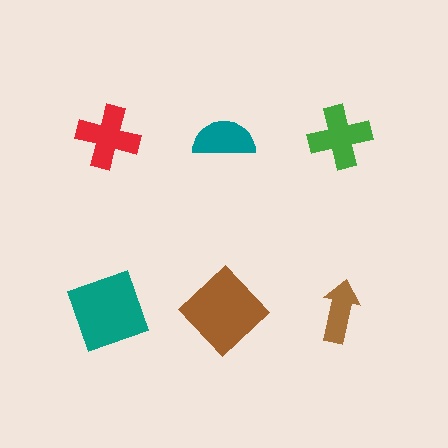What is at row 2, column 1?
A teal square.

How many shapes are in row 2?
3 shapes.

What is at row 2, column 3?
A brown arrow.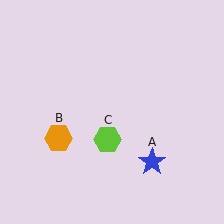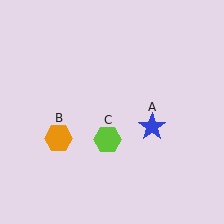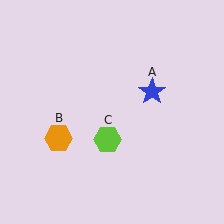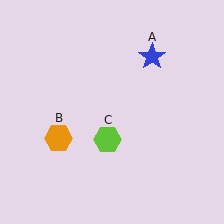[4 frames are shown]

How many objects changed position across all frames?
1 object changed position: blue star (object A).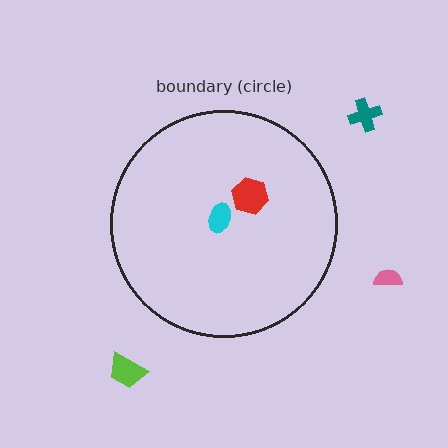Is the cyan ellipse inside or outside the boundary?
Inside.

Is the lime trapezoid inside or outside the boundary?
Outside.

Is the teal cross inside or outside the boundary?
Outside.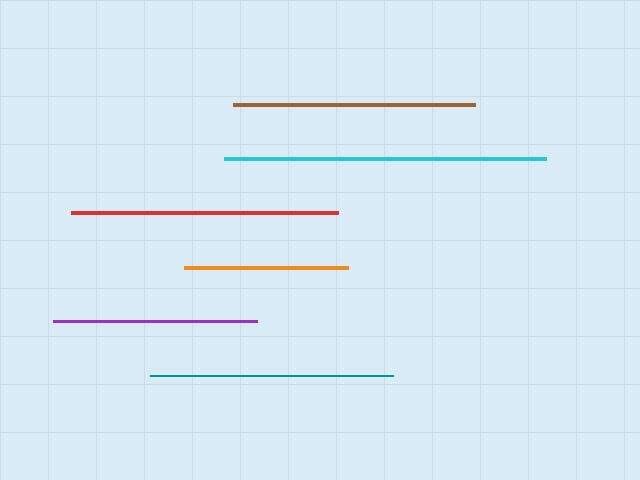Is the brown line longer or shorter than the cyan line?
The cyan line is longer than the brown line.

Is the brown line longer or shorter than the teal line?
The teal line is longer than the brown line.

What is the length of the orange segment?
The orange segment is approximately 164 pixels long.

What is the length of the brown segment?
The brown segment is approximately 242 pixels long.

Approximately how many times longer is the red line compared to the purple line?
The red line is approximately 1.3 times the length of the purple line.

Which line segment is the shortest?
The orange line is the shortest at approximately 164 pixels.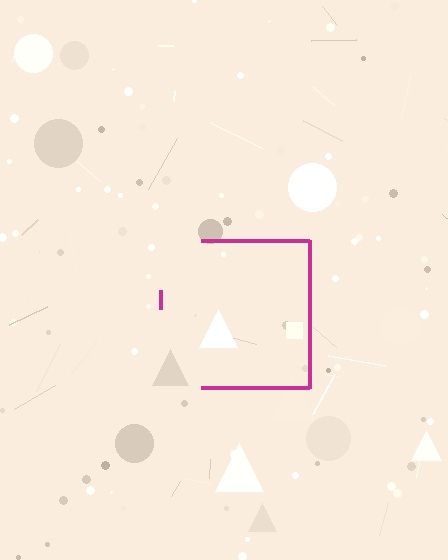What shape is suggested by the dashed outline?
The dashed outline suggests a square.